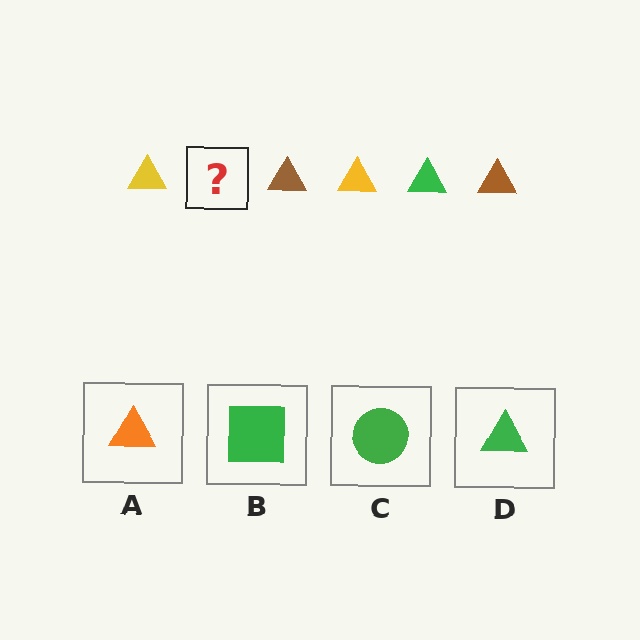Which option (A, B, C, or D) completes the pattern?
D.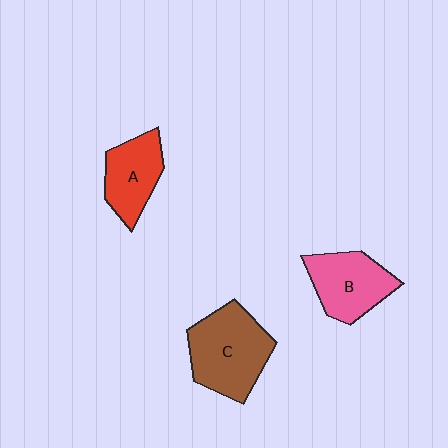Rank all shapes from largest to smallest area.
From largest to smallest: C (brown), B (pink), A (red).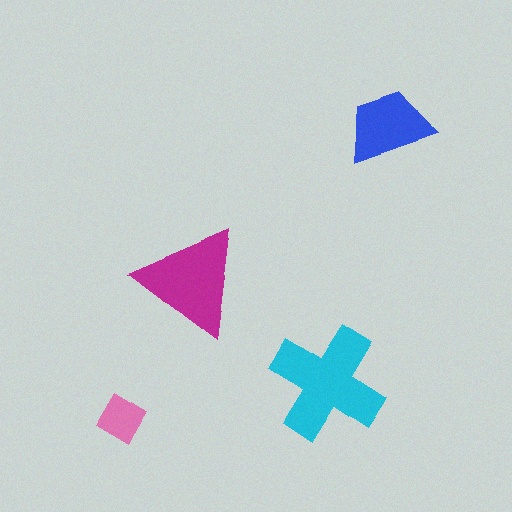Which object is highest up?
The blue trapezoid is topmost.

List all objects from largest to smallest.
The cyan cross, the magenta triangle, the blue trapezoid, the pink diamond.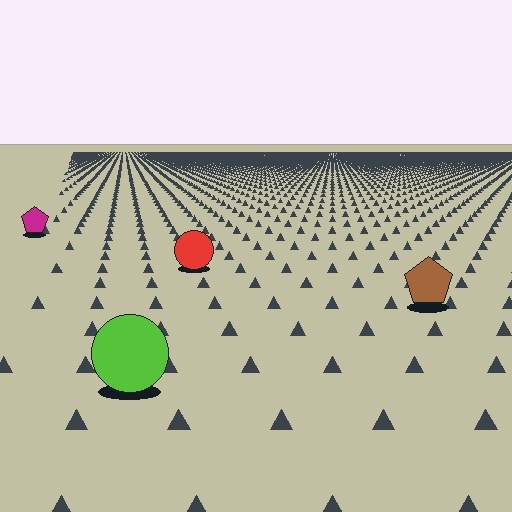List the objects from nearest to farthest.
From nearest to farthest: the lime circle, the brown pentagon, the red circle, the magenta pentagon.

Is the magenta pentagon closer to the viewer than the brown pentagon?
No. The brown pentagon is closer — you can tell from the texture gradient: the ground texture is coarser near it.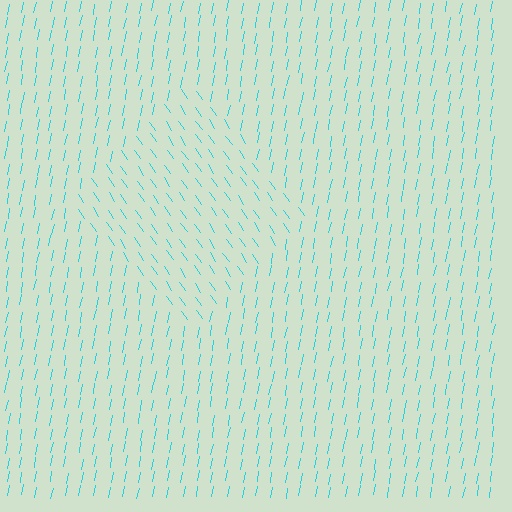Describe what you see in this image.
The image is filled with small cyan line segments. A diamond region in the image has lines oriented differently from the surrounding lines, creating a visible texture boundary.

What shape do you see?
I see a diamond.